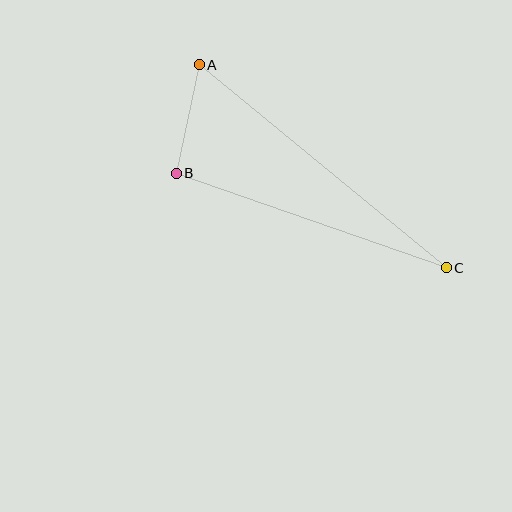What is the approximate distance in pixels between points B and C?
The distance between B and C is approximately 286 pixels.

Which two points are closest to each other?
Points A and B are closest to each other.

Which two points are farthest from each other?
Points A and C are farthest from each other.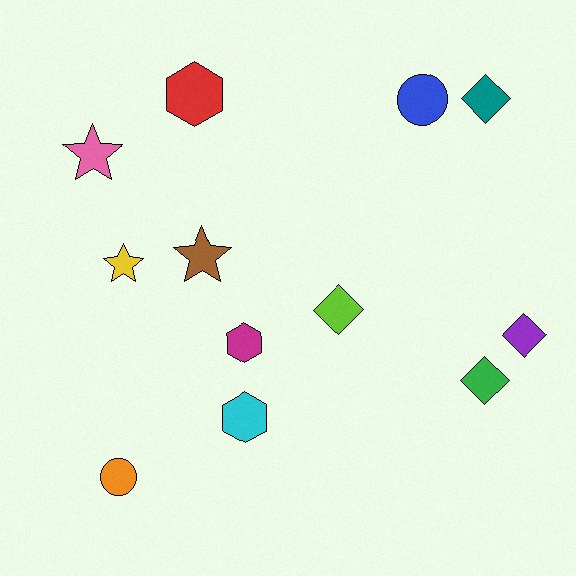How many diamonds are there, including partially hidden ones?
There are 4 diamonds.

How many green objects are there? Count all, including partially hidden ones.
There is 1 green object.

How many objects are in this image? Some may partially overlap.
There are 12 objects.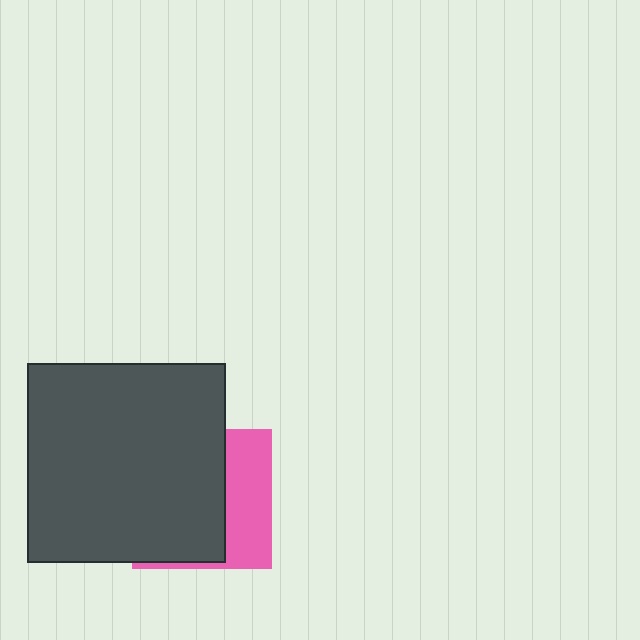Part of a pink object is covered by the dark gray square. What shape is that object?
It is a square.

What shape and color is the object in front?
The object in front is a dark gray square.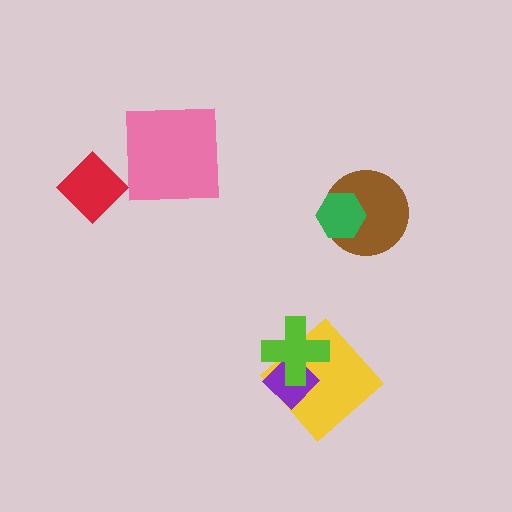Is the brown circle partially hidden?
Yes, it is partially covered by another shape.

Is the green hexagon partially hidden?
No, no other shape covers it.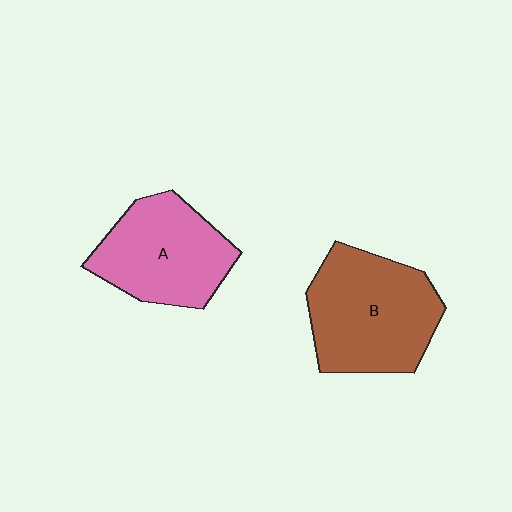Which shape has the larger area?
Shape B (brown).